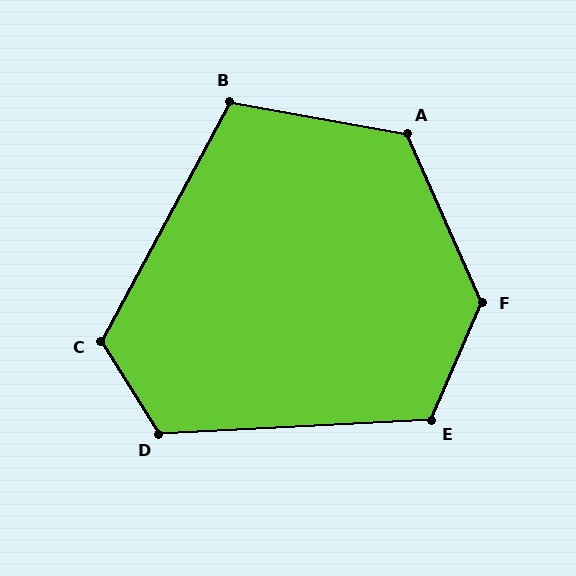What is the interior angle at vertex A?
Approximately 124 degrees (obtuse).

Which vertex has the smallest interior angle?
B, at approximately 108 degrees.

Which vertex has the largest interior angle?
F, at approximately 133 degrees.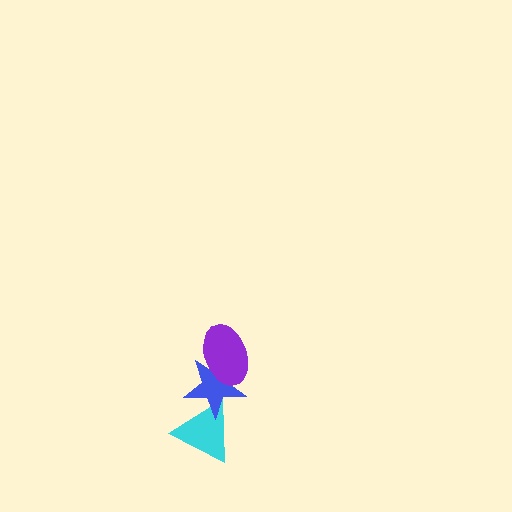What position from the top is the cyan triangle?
The cyan triangle is 3rd from the top.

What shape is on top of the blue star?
The purple ellipse is on top of the blue star.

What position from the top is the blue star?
The blue star is 2nd from the top.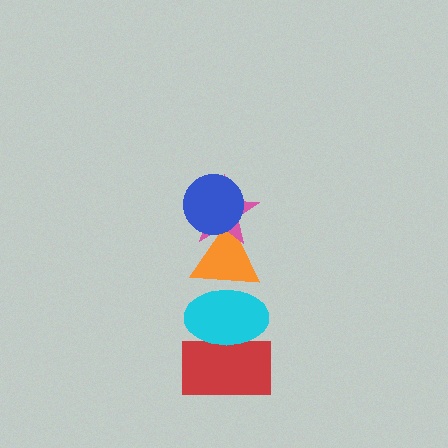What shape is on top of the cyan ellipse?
The orange triangle is on top of the cyan ellipse.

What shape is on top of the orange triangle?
The pink star is on top of the orange triangle.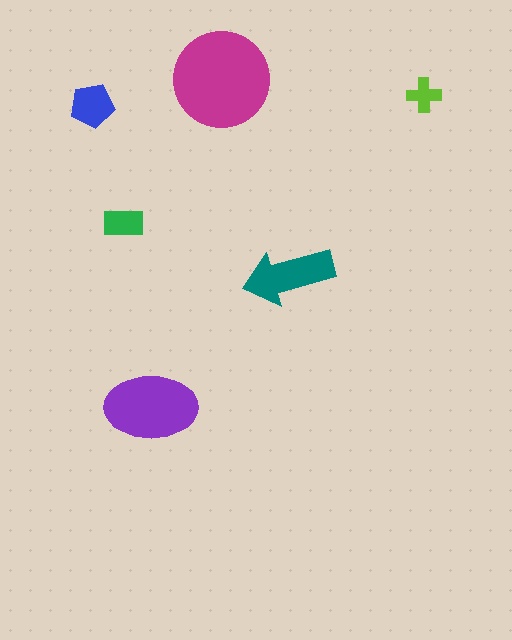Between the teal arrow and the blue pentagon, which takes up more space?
The teal arrow.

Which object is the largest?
The magenta circle.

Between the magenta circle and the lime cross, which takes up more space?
The magenta circle.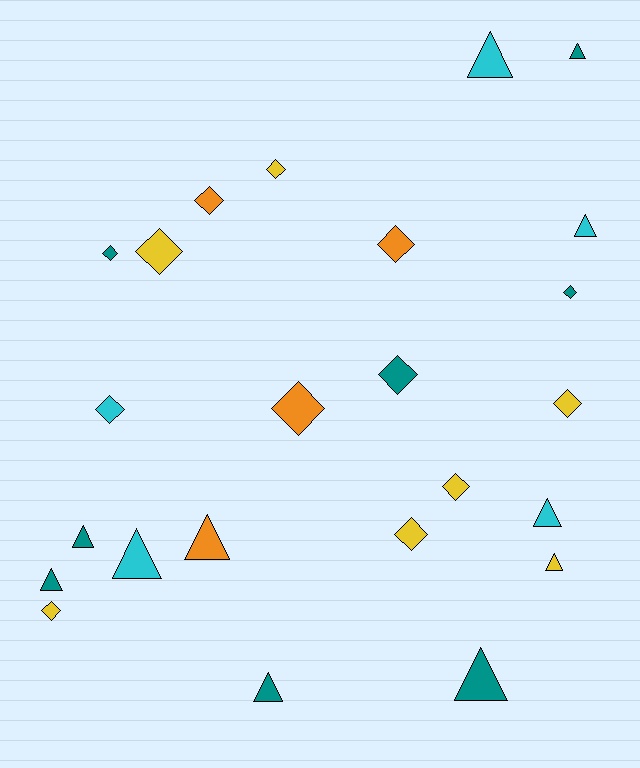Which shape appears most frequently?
Diamond, with 13 objects.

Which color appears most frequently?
Teal, with 8 objects.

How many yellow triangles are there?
There is 1 yellow triangle.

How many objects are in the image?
There are 24 objects.